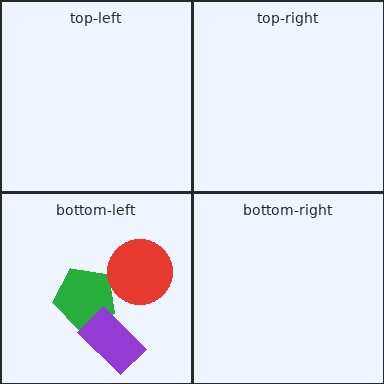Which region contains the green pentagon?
The bottom-left region.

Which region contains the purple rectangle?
The bottom-left region.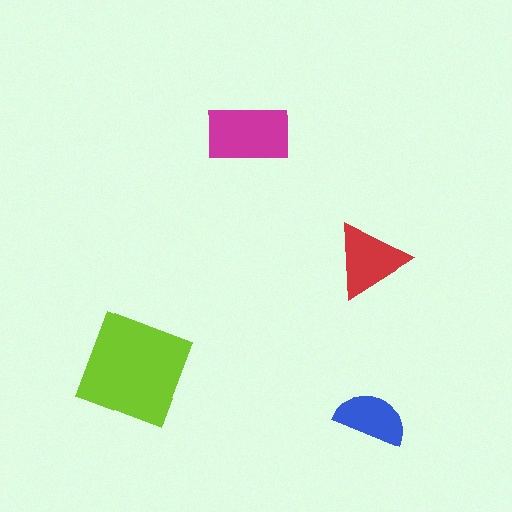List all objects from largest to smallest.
The lime square, the magenta rectangle, the red triangle, the blue semicircle.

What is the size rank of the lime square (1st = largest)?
1st.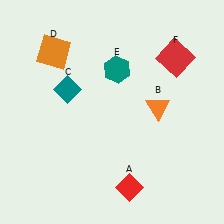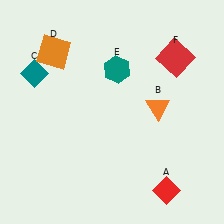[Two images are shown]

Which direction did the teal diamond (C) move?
The teal diamond (C) moved left.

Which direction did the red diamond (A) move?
The red diamond (A) moved right.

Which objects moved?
The objects that moved are: the red diamond (A), the teal diamond (C).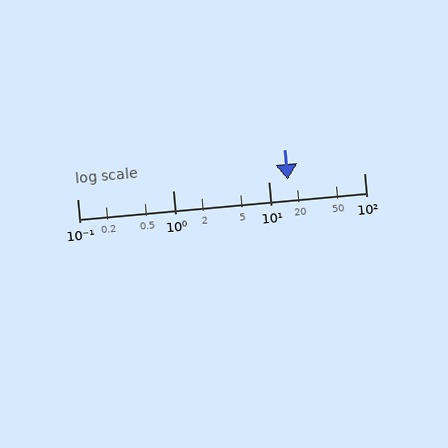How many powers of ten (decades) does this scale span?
The scale spans 3 decades, from 0.1 to 100.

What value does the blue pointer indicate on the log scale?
The pointer indicates approximately 16.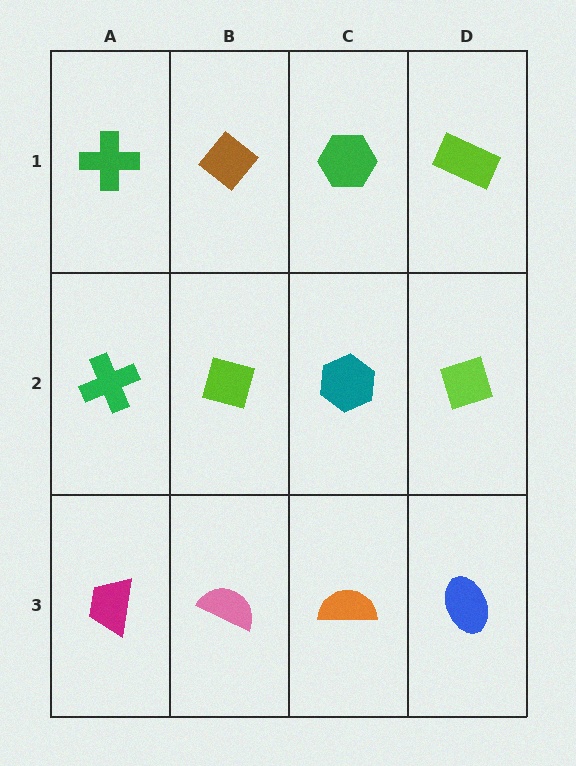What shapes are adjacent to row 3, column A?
A green cross (row 2, column A), a pink semicircle (row 3, column B).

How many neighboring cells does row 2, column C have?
4.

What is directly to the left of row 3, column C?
A pink semicircle.